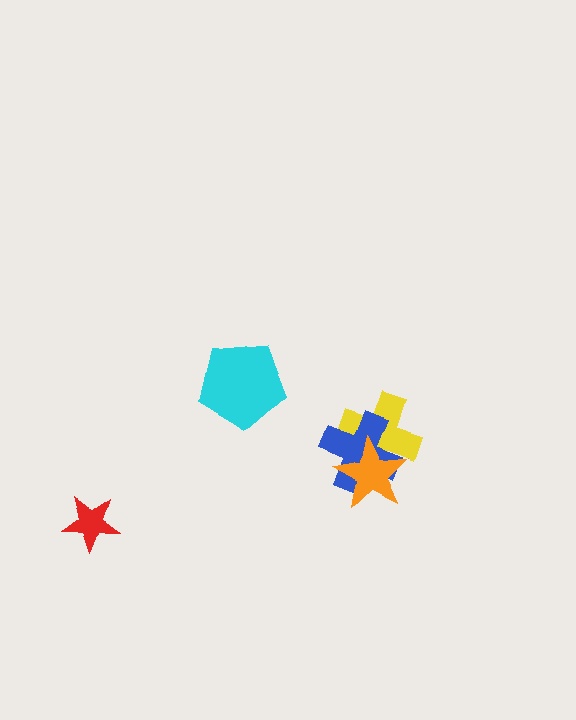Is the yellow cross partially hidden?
Yes, it is partially covered by another shape.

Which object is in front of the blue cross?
The orange star is in front of the blue cross.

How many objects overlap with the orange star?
2 objects overlap with the orange star.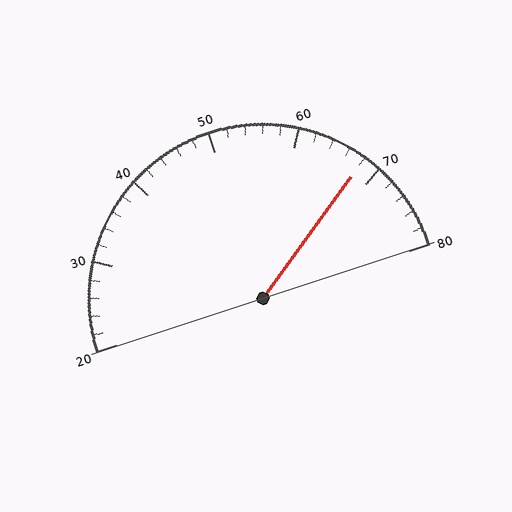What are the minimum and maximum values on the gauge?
The gauge ranges from 20 to 80.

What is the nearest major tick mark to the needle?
The nearest major tick mark is 70.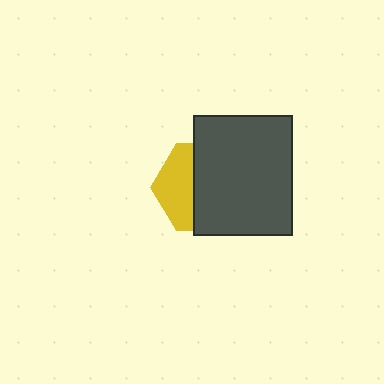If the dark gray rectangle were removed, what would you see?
You would see the complete yellow hexagon.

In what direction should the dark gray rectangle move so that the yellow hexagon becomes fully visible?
The dark gray rectangle should move right. That is the shortest direction to clear the overlap and leave the yellow hexagon fully visible.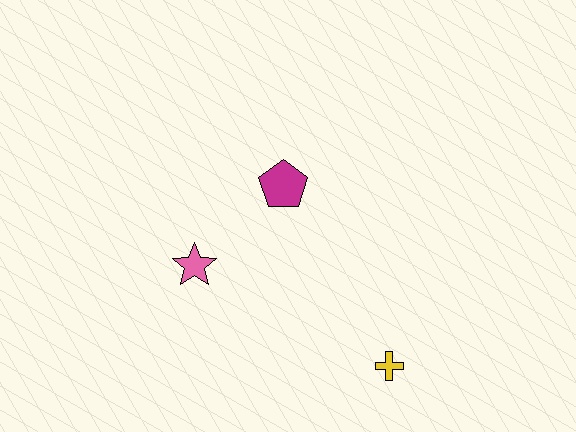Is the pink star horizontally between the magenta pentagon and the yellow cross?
No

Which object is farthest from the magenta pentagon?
The yellow cross is farthest from the magenta pentagon.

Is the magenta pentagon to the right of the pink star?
Yes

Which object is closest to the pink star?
The magenta pentagon is closest to the pink star.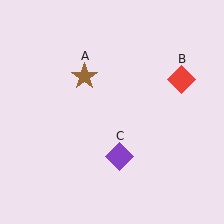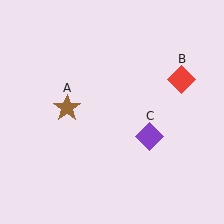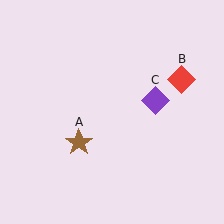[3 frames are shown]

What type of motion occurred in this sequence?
The brown star (object A), purple diamond (object C) rotated counterclockwise around the center of the scene.